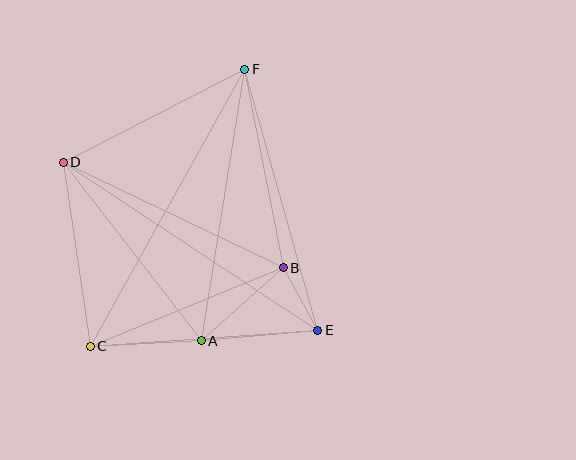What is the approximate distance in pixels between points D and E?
The distance between D and E is approximately 305 pixels.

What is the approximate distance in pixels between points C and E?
The distance between C and E is approximately 228 pixels.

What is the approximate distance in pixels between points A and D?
The distance between A and D is approximately 225 pixels.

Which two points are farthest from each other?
Points C and F are farthest from each other.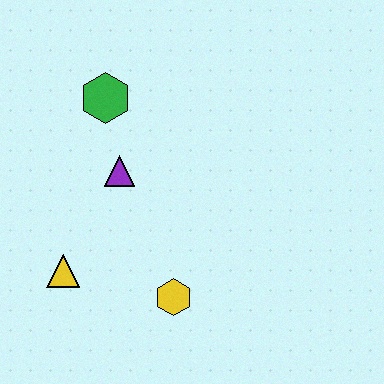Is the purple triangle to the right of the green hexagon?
Yes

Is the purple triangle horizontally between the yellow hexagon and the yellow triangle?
Yes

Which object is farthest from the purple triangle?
The yellow hexagon is farthest from the purple triangle.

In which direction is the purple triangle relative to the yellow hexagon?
The purple triangle is above the yellow hexagon.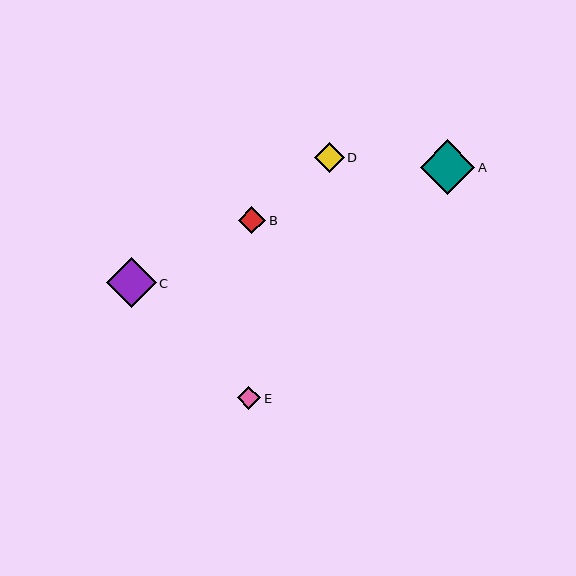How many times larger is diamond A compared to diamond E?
Diamond A is approximately 2.3 times the size of diamond E.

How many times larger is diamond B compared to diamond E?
Diamond B is approximately 1.2 times the size of diamond E.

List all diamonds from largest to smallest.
From largest to smallest: A, C, D, B, E.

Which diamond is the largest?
Diamond A is the largest with a size of approximately 54 pixels.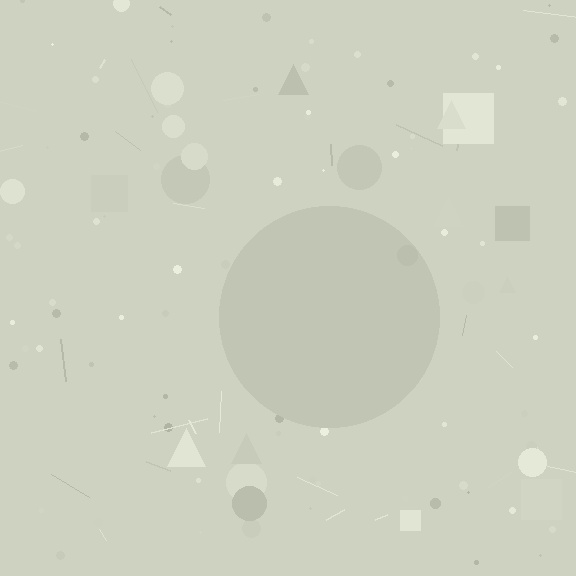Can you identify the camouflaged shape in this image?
The camouflaged shape is a circle.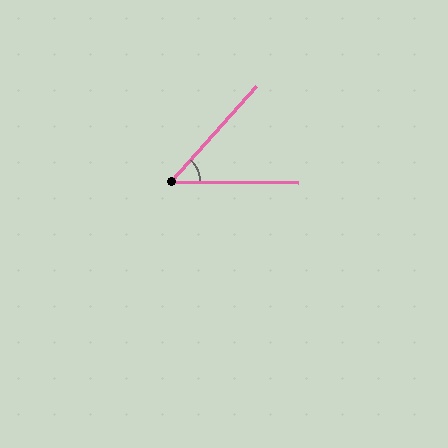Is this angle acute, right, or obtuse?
It is acute.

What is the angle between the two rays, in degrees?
Approximately 48 degrees.